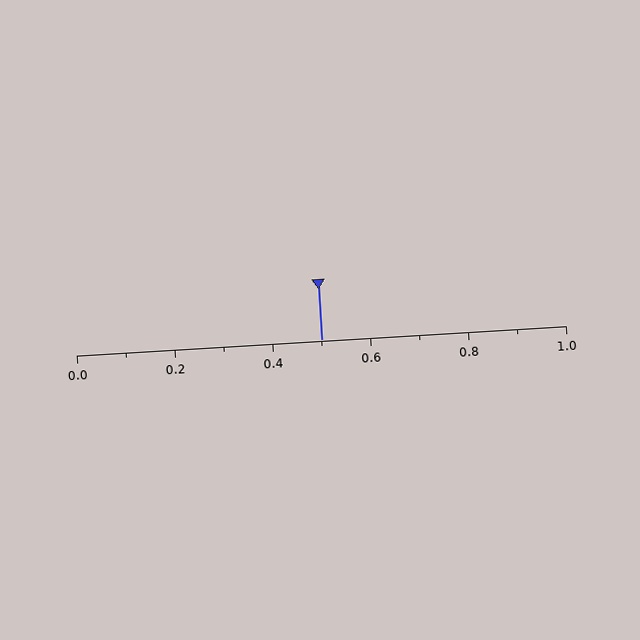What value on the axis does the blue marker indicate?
The marker indicates approximately 0.5.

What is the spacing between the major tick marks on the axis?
The major ticks are spaced 0.2 apart.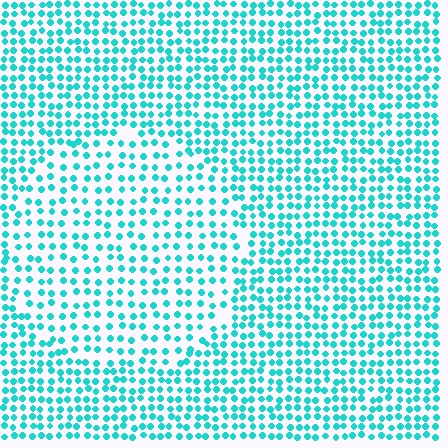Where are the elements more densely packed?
The elements are more densely packed outside the circle boundary.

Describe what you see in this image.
The image contains small cyan elements arranged at two different densities. A circle-shaped region is visible where the elements are less densely packed than the surrounding area.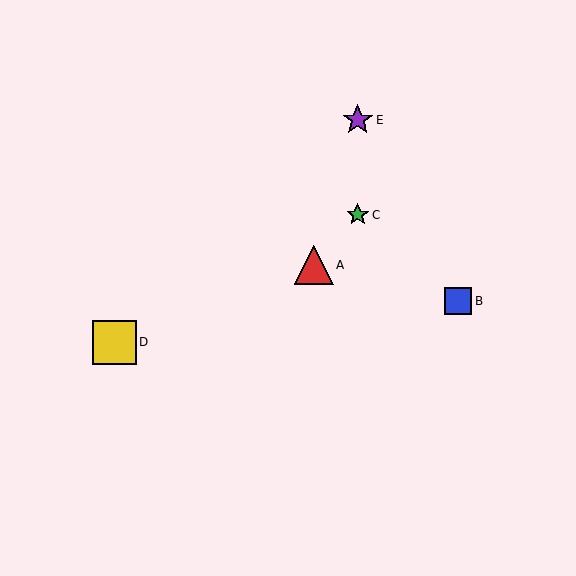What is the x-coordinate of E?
Object E is at x≈358.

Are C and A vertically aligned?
No, C is at x≈358 and A is at x≈314.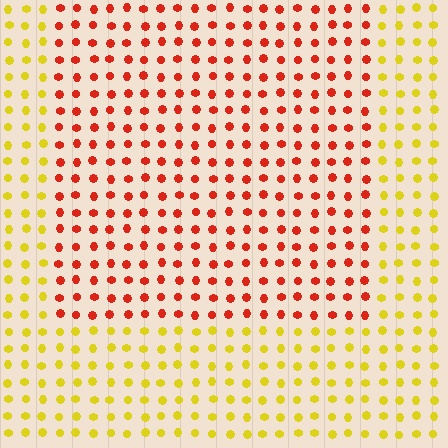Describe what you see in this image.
The image is filled with small yellow elements in a uniform arrangement. A rectangle-shaped region is visible where the elements are tinted to a slightly different hue, forming a subtle color boundary.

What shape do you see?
I see a rectangle.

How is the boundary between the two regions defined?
The boundary is defined purely by a slight shift in hue (about 53 degrees). Spacing, size, and orientation are identical on both sides.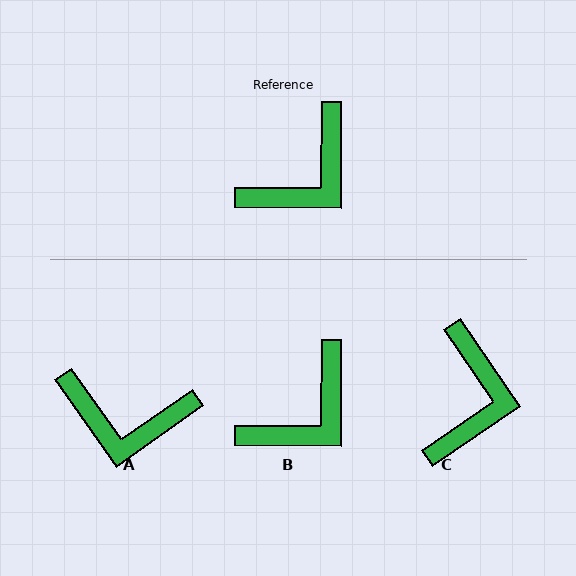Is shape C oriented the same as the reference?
No, it is off by about 35 degrees.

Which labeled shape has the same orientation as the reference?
B.